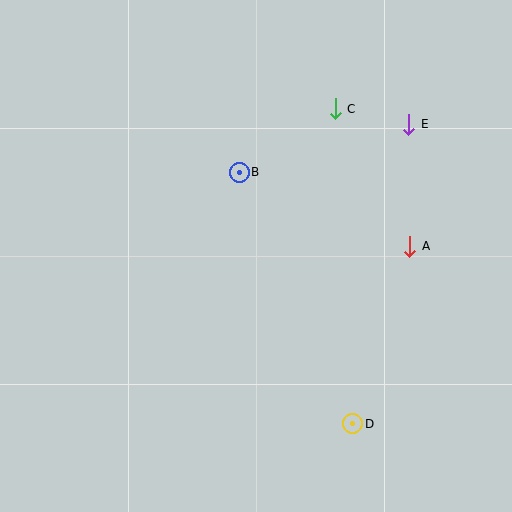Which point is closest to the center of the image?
Point B at (239, 172) is closest to the center.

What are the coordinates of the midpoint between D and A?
The midpoint between D and A is at (381, 335).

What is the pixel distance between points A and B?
The distance between A and B is 186 pixels.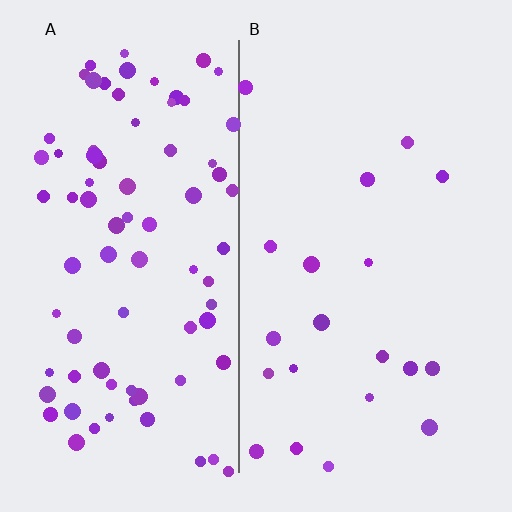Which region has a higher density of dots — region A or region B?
A (the left).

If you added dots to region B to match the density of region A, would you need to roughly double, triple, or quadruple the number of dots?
Approximately quadruple.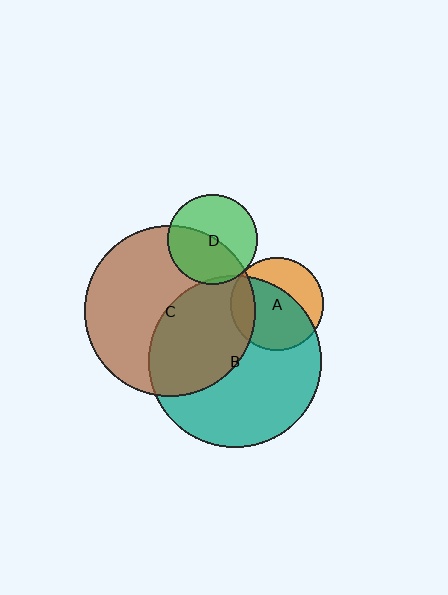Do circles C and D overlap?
Yes.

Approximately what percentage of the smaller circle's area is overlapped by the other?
Approximately 50%.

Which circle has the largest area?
Circle B (teal).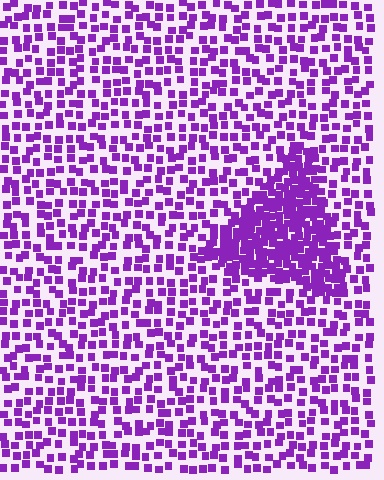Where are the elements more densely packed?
The elements are more densely packed inside the triangle boundary.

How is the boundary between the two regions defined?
The boundary is defined by a change in element density (approximately 2.4x ratio). All elements are the same color, size, and shape.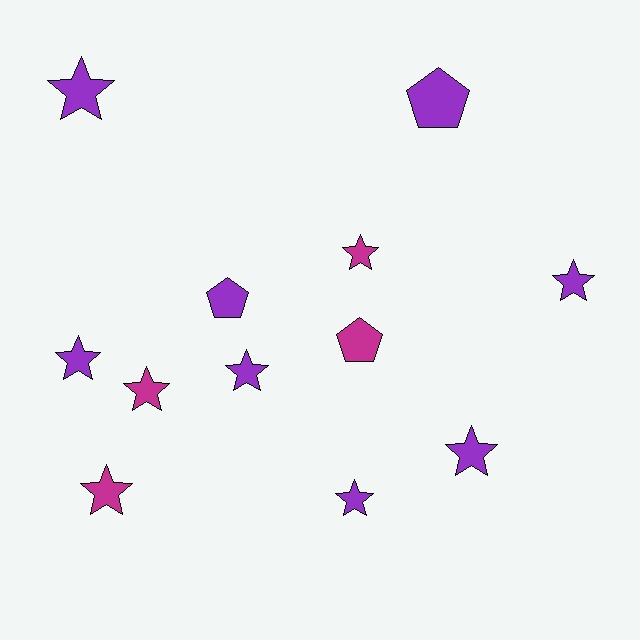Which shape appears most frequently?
Star, with 9 objects.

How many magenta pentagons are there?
There is 1 magenta pentagon.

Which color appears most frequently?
Purple, with 8 objects.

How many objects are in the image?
There are 12 objects.